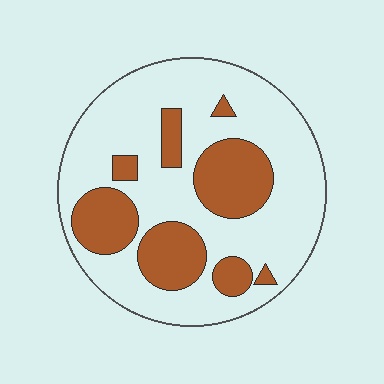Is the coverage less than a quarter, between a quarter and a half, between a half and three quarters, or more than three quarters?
Between a quarter and a half.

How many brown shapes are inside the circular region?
8.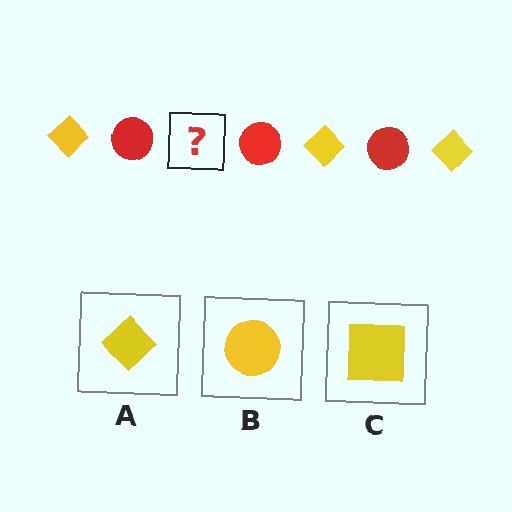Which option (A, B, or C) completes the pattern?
A.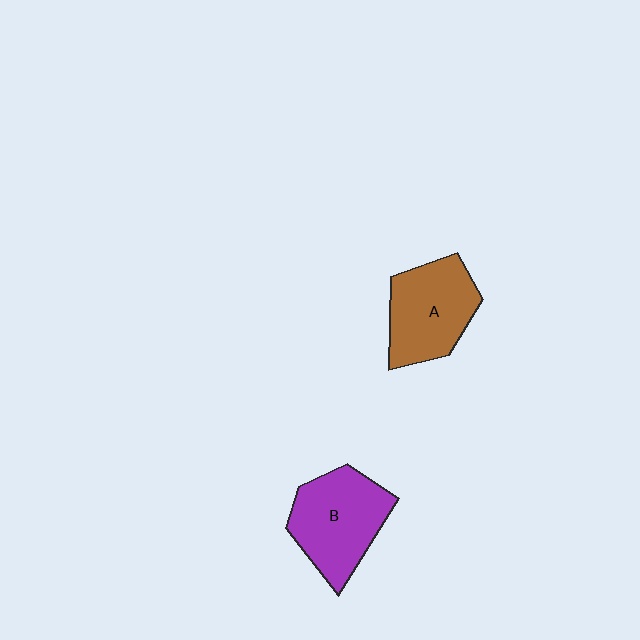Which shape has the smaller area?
Shape A (brown).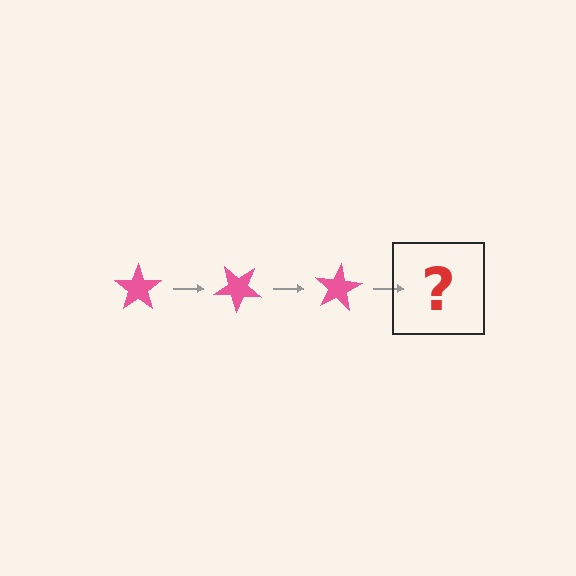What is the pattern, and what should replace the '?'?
The pattern is that the star rotates 40 degrees each step. The '?' should be a pink star rotated 120 degrees.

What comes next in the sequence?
The next element should be a pink star rotated 120 degrees.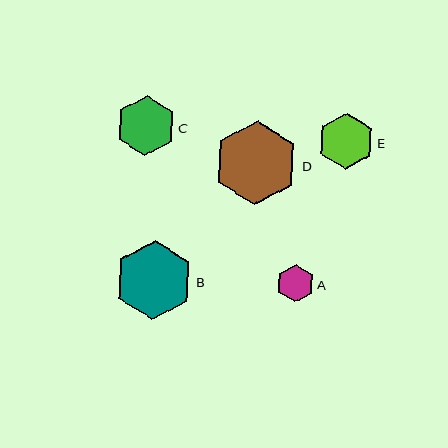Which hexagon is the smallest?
Hexagon A is the smallest with a size of approximately 37 pixels.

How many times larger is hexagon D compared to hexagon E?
Hexagon D is approximately 1.5 times the size of hexagon E.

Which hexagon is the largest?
Hexagon D is the largest with a size of approximately 85 pixels.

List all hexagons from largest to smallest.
From largest to smallest: D, B, C, E, A.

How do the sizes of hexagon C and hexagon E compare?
Hexagon C and hexagon E are approximately the same size.